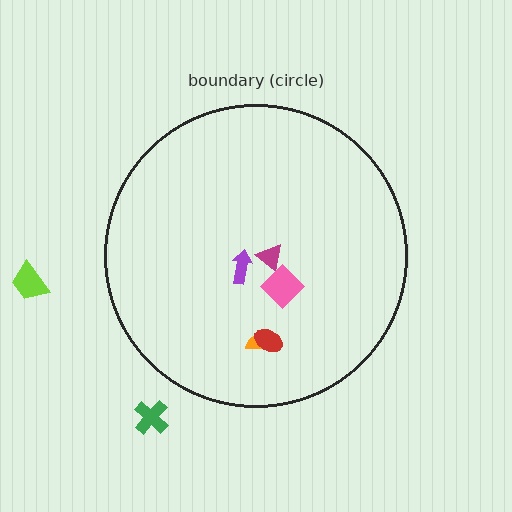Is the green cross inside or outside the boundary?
Outside.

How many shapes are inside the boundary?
5 inside, 2 outside.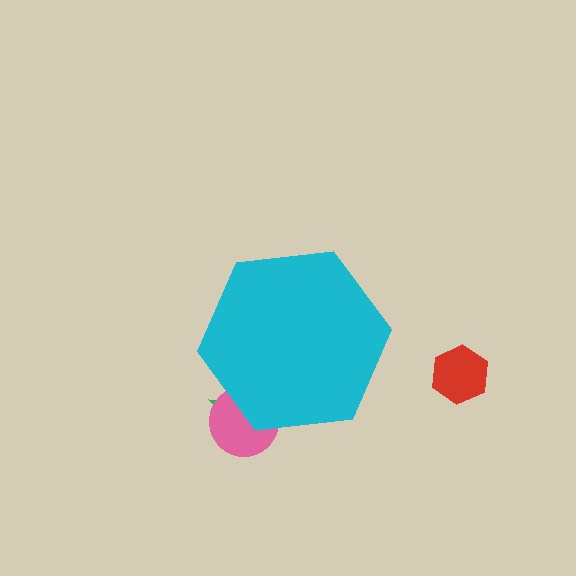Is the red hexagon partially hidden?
No, the red hexagon is fully visible.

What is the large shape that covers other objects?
A cyan hexagon.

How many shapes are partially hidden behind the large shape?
2 shapes are partially hidden.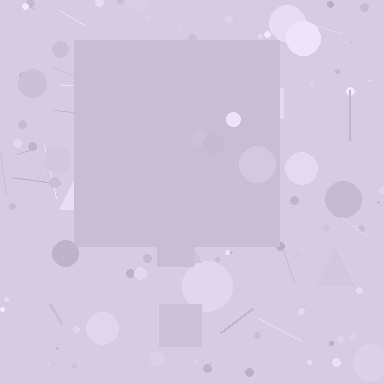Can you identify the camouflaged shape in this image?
The camouflaged shape is a square.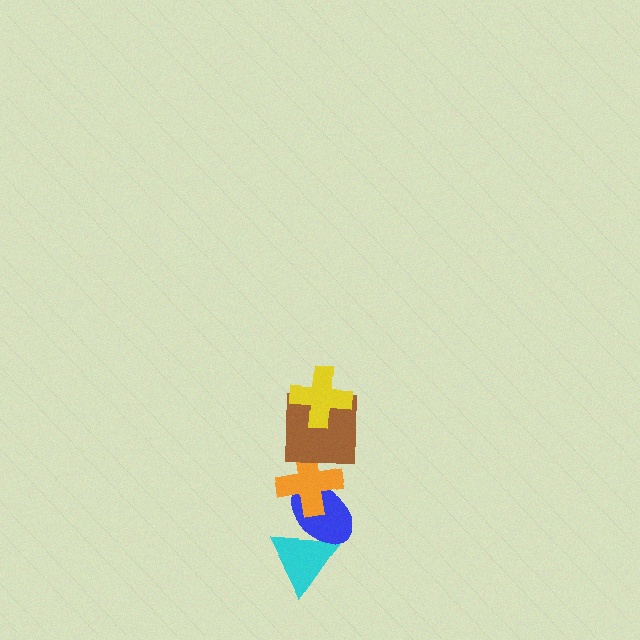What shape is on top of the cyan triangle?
The blue ellipse is on top of the cyan triangle.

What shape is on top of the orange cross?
The brown square is on top of the orange cross.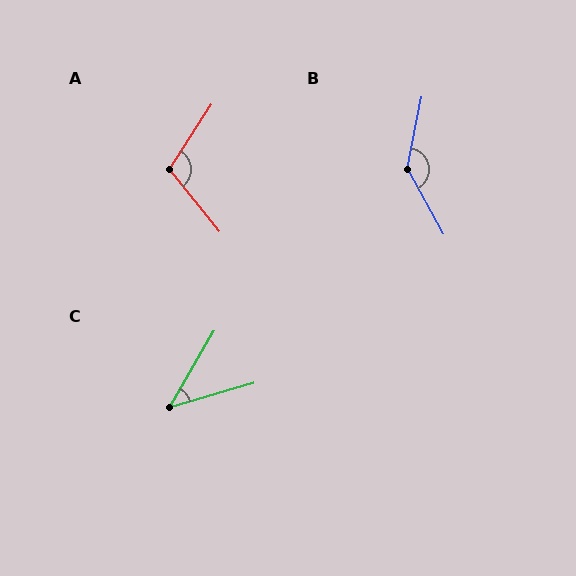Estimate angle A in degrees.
Approximately 109 degrees.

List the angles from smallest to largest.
C (43°), A (109°), B (140°).